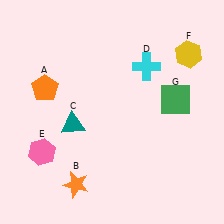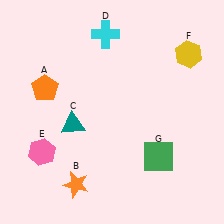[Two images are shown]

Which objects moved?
The objects that moved are: the cyan cross (D), the green square (G).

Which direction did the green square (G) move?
The green square (G) moved down.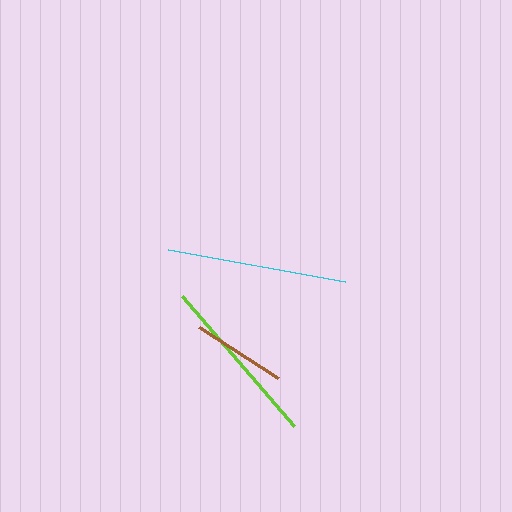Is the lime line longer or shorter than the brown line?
The lime line is longer than the brown line.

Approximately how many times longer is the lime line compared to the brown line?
The lime line is approximately 1.8 times the length of the brown line.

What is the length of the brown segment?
The brown segment is approximately 94 pixels long.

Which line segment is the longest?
The cyan line is the longest at approximately 180 pixels.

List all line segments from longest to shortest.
From longest to shortest: cyan, lime, brown.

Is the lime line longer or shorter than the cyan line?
The cyan line is longer than the lime line.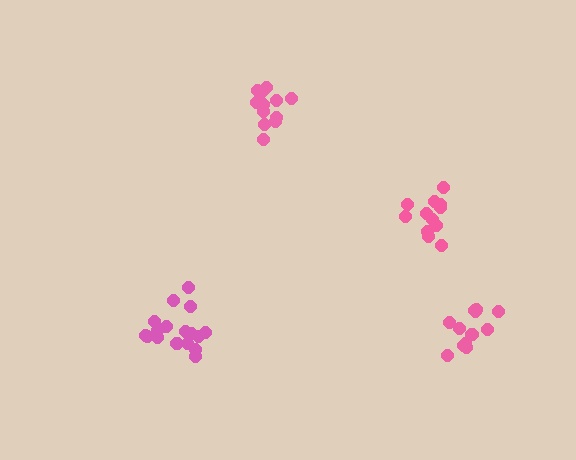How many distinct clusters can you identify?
There are 4 distinct clusters.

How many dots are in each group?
Group 1: 12 dots, Group 2: 12 dots, Group 3: 17 dots, Group 4: 12 dots (53 total).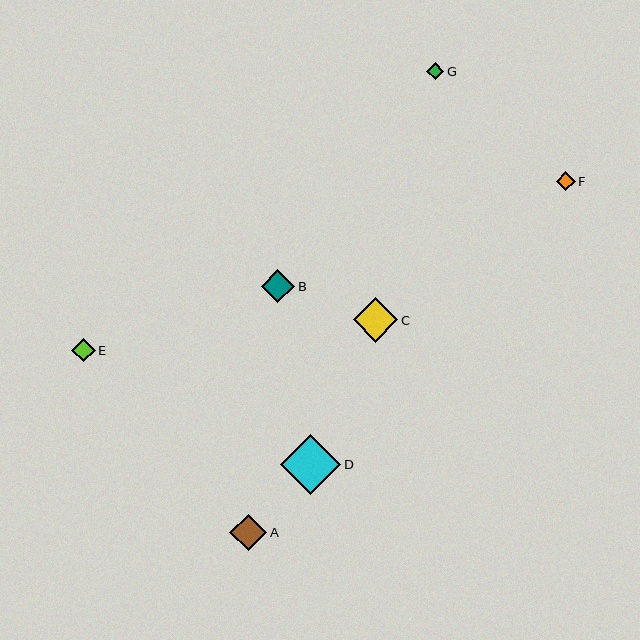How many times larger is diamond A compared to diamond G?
Diamond A is approximately 2.2 times the size of diamond G.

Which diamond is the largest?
Diamond D is the largest with a size of approximately 60 pixels.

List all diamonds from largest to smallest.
From largest to smallest: D, C, A, B, E, F, G.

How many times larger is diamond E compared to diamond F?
Diamond E is approximately 1.2 times the size of diamond F.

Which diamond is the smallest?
Diamond G is the smallest with a size of approximately 17 pixels.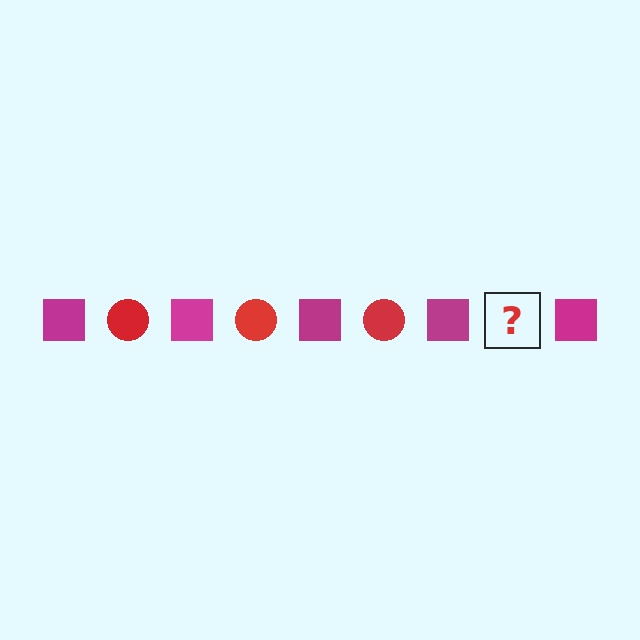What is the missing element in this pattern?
The missing element is a red circle.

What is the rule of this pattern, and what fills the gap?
The rule is that the pattern alternates between magenta square and red circle. The gap should be filled with a red circle.